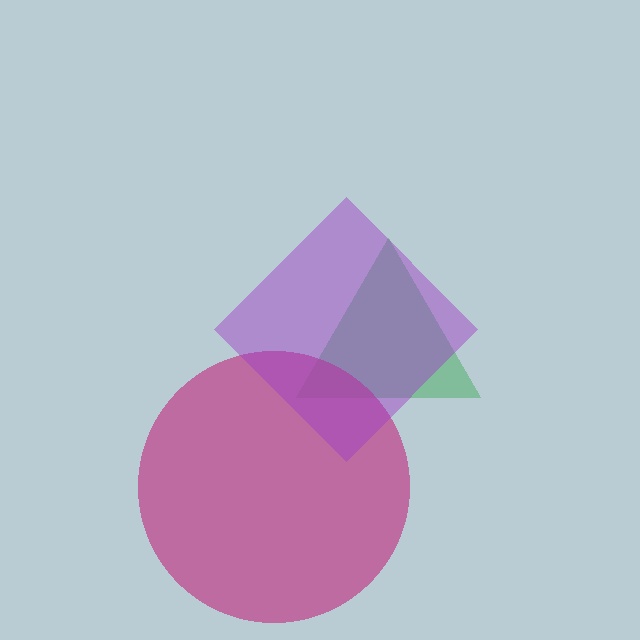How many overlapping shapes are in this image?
There are 3 overlapping shapes in the image.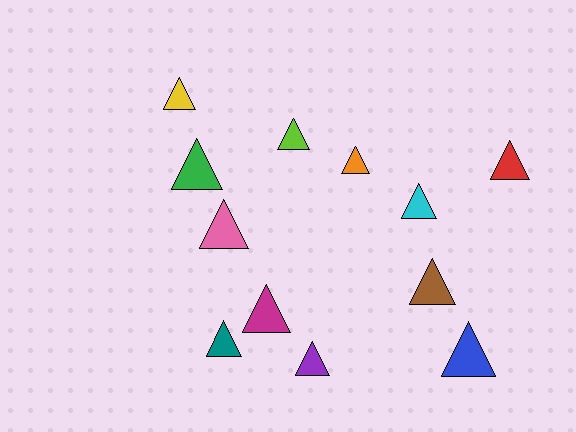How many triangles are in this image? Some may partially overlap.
There are 12 triangles.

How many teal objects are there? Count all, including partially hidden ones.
There is 1 teal object.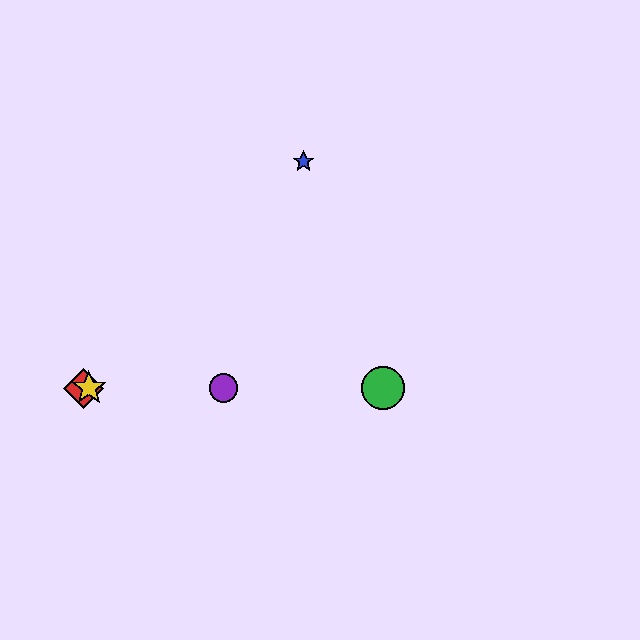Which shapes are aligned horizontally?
The red diamond, the green circle, the yellow star, the purple circle are aligned horizontally.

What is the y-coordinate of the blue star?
The blue star is at y≈161.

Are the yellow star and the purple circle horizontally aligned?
Yes, both are at y≈388.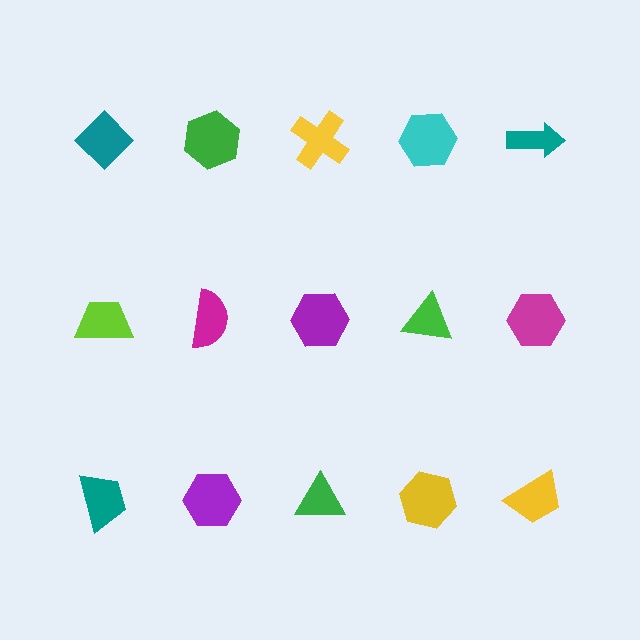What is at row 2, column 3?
A purple hexagon.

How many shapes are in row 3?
5 shapes.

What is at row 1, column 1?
A teal diamond.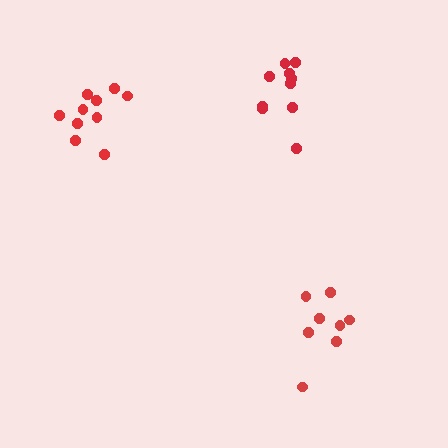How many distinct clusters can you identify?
There are 3 distinct clusters.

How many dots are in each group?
Group 1: 8 dots, Group 2: 10 dots, Group 3: 10 dots (28 total).